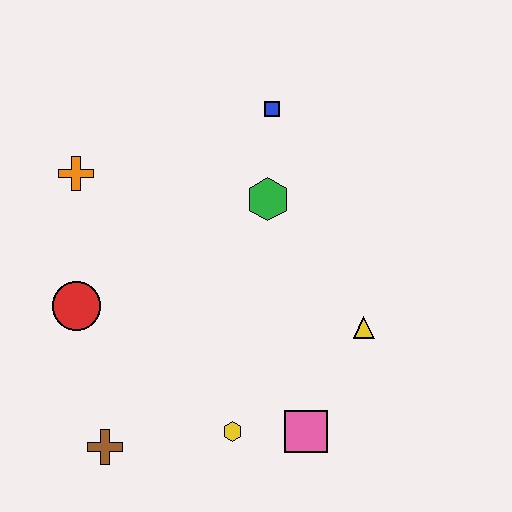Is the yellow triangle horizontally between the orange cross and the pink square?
No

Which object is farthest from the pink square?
The orange cross is farthest from the pink square.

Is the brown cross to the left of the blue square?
Yes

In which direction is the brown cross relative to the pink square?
The brown cross is to the left of the pink square.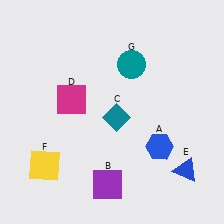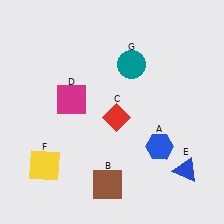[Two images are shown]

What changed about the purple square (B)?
In Image 1, B is purple. In Image 2, it changed to brown.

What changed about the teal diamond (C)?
In Image 1, C is teal. In Image 2, it changed to red.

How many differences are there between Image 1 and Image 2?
There are 2 differences between the two images.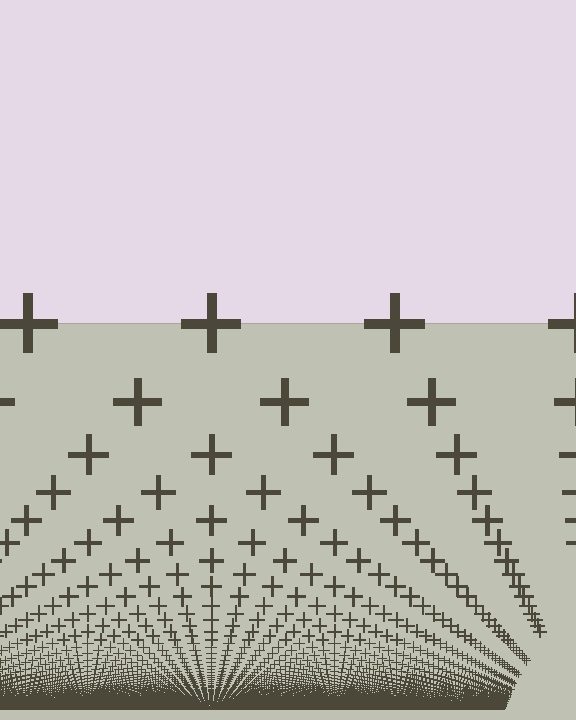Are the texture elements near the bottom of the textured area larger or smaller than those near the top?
Smaller. The gradient is inverted — elements near the bottom are smaller and denser.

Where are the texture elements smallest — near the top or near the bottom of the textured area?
Near the bottom.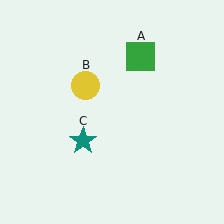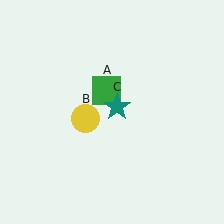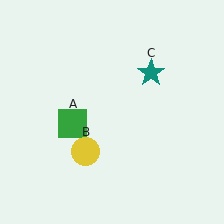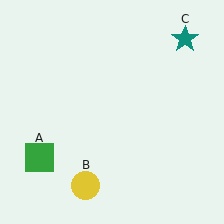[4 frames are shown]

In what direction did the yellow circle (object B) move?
The yellow circle (object B) moved down.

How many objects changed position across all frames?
3 objects changed position: green square (object A), yellow circle (object B), teal star (object C).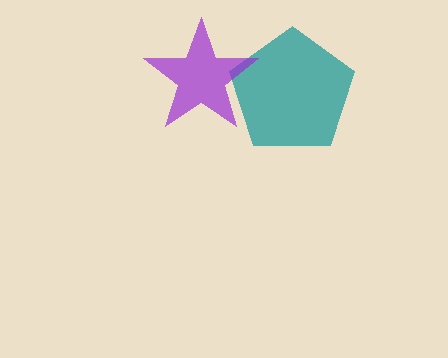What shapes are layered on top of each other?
The layered shapes are: a teal pentagon, a purple star.